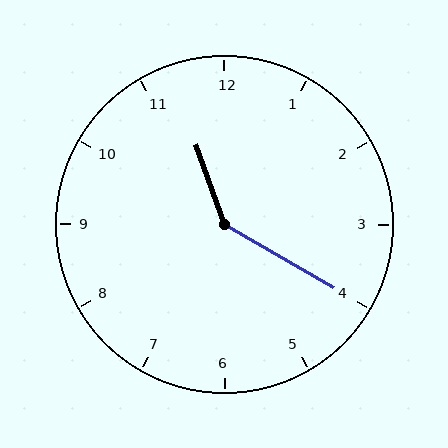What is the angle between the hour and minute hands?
Approximately 140 degrees.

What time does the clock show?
11:20.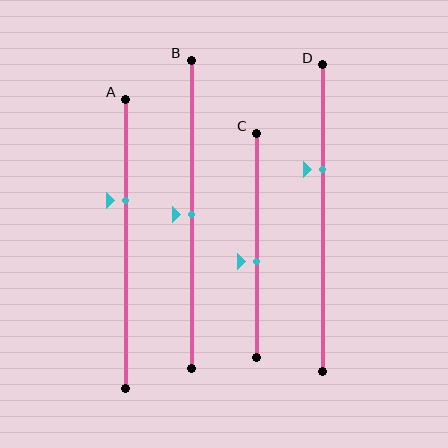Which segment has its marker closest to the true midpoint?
Segment B has its marker closest to the true midpoint.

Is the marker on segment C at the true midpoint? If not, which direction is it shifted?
No, the marker on segment C is shifted downward by about 7% of the segment length.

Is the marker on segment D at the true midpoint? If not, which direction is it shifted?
No, the marker on segment D is shifted upward by about 16% of the segment length.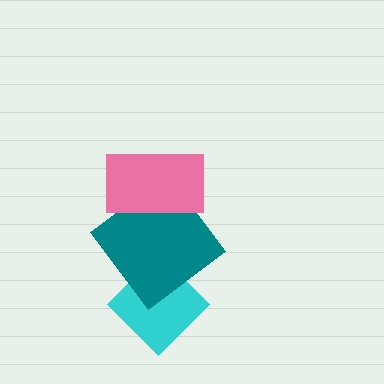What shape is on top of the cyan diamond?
The teal diamond is on top of the cyan diamond.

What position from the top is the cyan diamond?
The cyan diamond is 3rd from the top.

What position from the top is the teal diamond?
The teal diamond is 2nd from the top.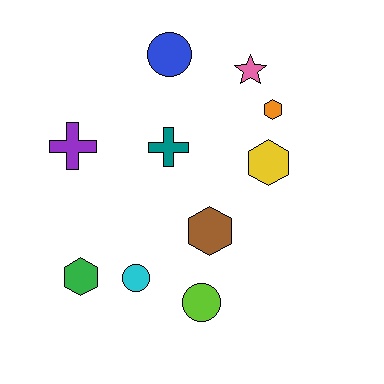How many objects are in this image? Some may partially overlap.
There are 10 objects.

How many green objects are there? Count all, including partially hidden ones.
There is 1 green object.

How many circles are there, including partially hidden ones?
There are 3 circles.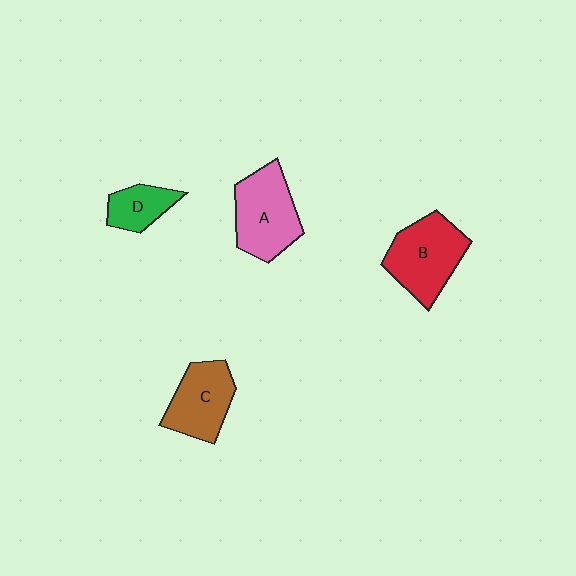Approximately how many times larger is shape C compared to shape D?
Approximately 1.6 times.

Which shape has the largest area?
Shape B (red).